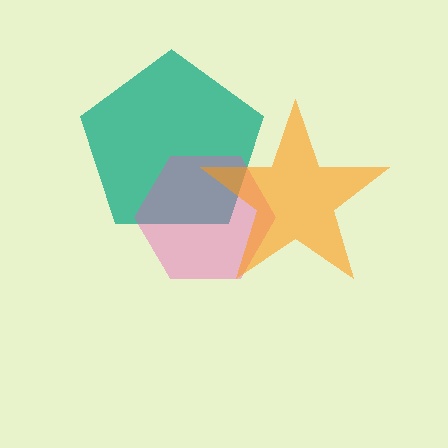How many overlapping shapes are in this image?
There are 3 overlapping shapes in the image.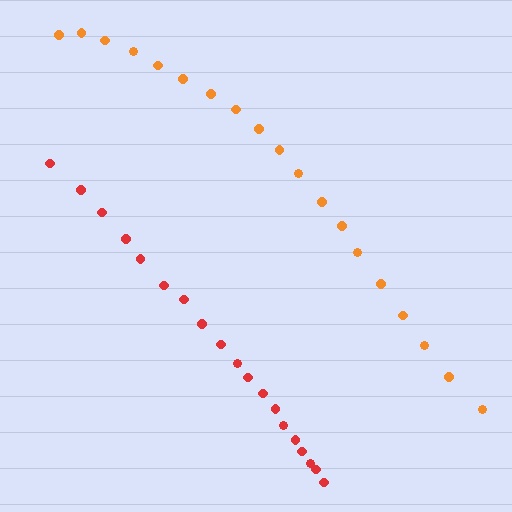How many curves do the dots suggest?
There are 2 distinct paths.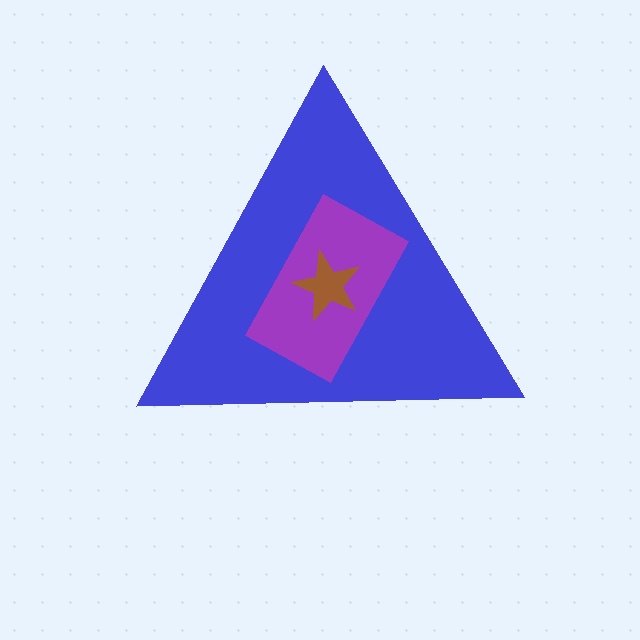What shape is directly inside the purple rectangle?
The brown star.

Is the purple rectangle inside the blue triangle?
Yes.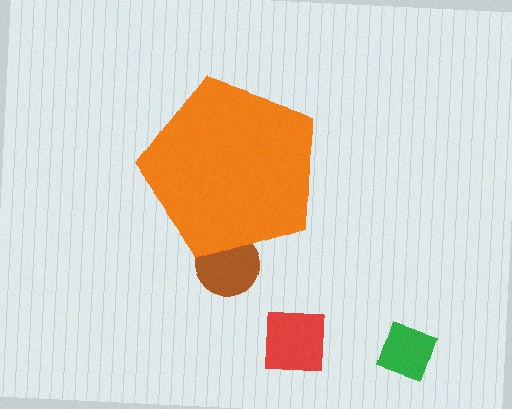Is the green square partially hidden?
No, the green square is fully visible.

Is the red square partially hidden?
No, the red square is fully visible.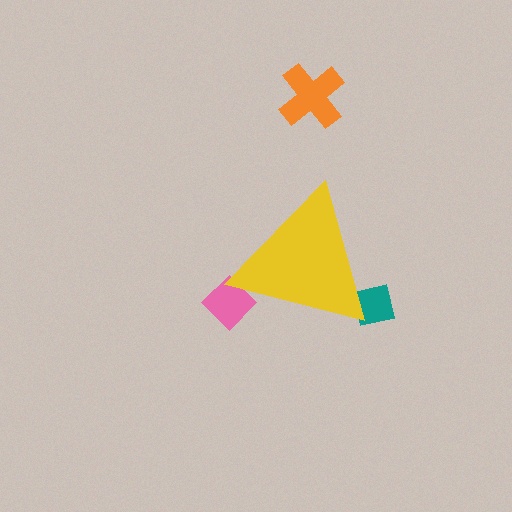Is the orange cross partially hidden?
No, the orange cross is fully visible.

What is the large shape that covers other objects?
A yellow triangle.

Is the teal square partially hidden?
Yes, the teal square is partially hidden behind the yellow triangle.